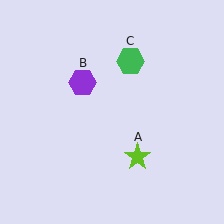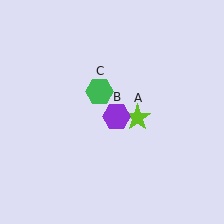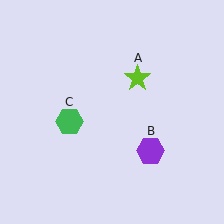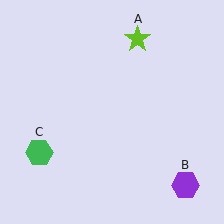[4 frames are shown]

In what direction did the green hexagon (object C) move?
The green hexagon (object C) moved down and to the left.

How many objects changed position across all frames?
3 objects changed position: lime star (object A), purple hexagon (object B), green hexagon (object C).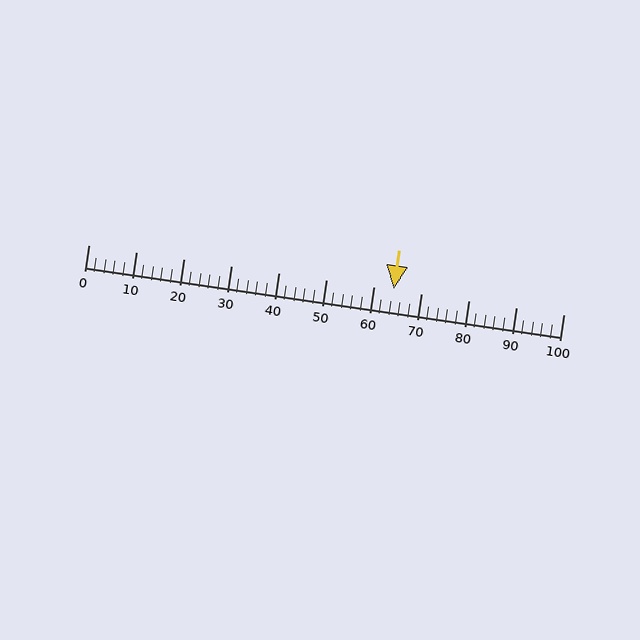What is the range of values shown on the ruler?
The ruler shows values from 0 to 100.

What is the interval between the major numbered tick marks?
The major tick marks are spaced 10 units apart.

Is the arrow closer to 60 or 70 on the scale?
The arrow is closer to 60.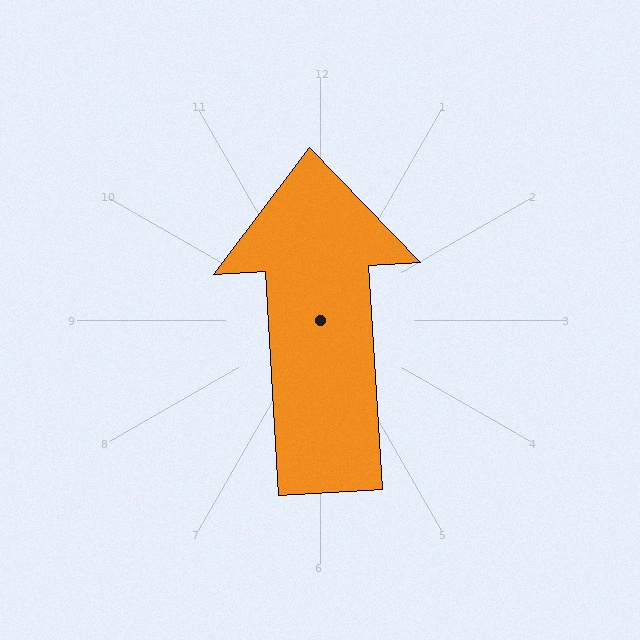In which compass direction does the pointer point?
North.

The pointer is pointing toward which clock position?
Roughly 12 o'clock.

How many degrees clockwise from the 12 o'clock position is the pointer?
Approximately 357 degrees.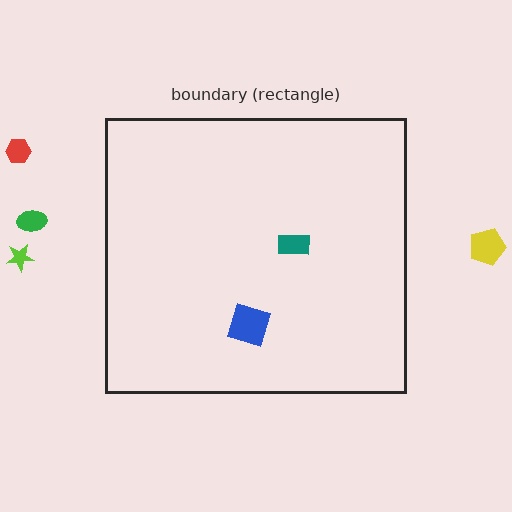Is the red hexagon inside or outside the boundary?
Outside.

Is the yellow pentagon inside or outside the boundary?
Outside.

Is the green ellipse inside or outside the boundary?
Outside.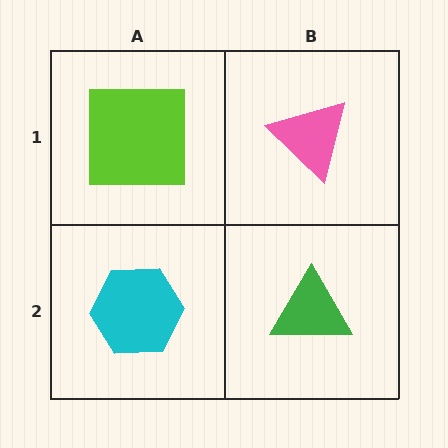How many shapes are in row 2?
2 shapes.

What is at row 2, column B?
A green triangle.